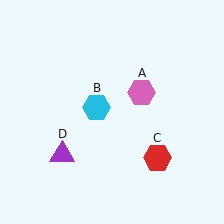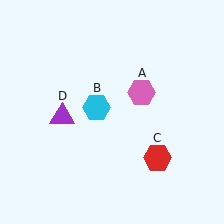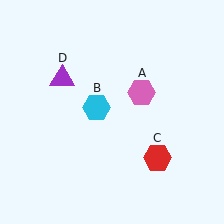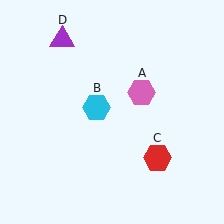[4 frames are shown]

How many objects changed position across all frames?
1 object changed position: purple triangle (object D).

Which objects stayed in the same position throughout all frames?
Pink hexagon (object A) and cyan hexagon (object B) and red hexagon (object C) remained stationary.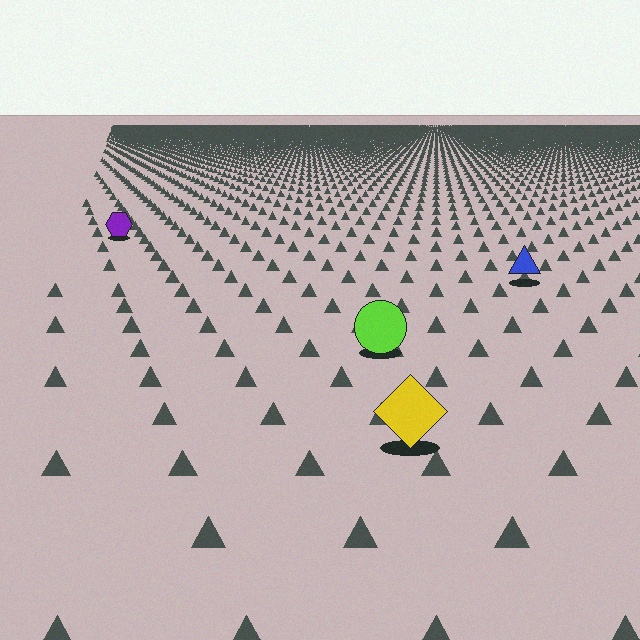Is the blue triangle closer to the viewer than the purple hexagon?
Yes. The blue triangle is closer — you can tell from the texture gradient: the ground texture is coarser near it.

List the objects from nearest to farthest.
From nearest to farthest: the yellow diamond, the lime circle, the blue triangle, the purple hexagon.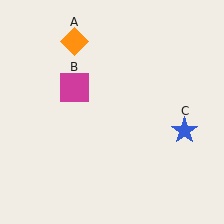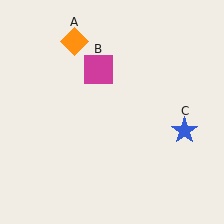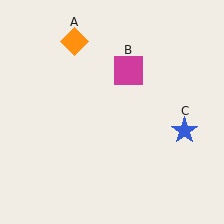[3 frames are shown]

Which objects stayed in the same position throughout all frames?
Orange diamond (object A) and blue star (object C) remained stationary.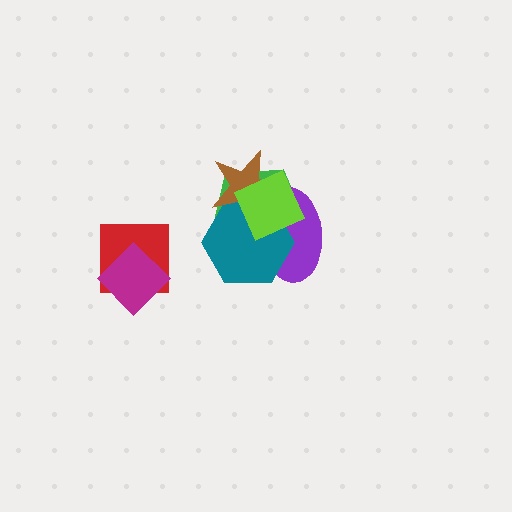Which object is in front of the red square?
The magenta diamond is in front of the red square.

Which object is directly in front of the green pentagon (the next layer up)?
The purple ellipse is directly in front of the green pentagon.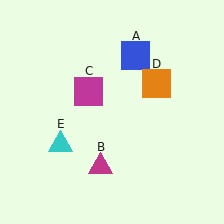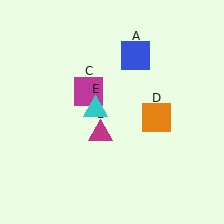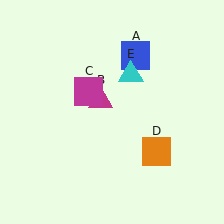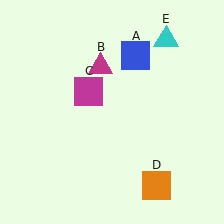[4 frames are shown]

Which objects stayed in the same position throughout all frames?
Blue square (object A) and magenta square (object C) remained stationary.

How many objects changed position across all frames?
3 objects changed position: magenta triangle (object B), orange square (object D), cyan triangle (object E).